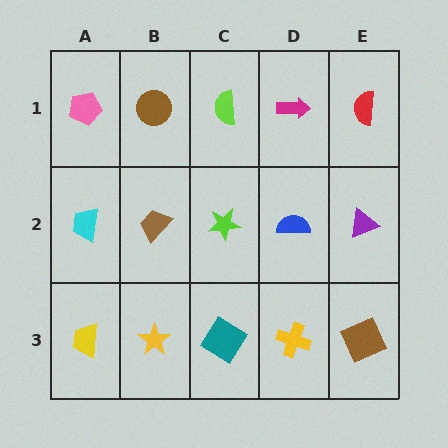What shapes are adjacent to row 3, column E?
A purple triangle (row 2, column E), a yellow cross (row 3, column D).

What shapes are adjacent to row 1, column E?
A purple triangle (row 2, column E), a magenta arrow (row 1, column D).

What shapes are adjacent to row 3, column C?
A lime star (row 2, column C), a yellow star (row 3, column B), a yellow cross (row 3, column D).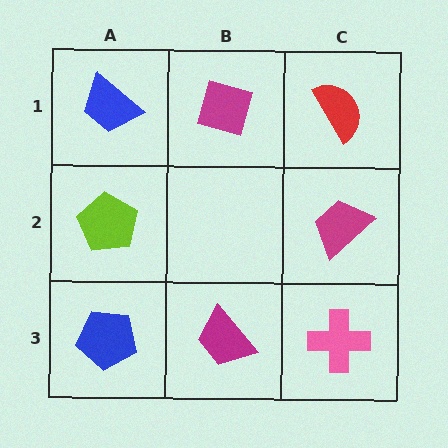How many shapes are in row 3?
3 shapes.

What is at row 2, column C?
A magenta trapezoid.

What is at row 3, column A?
A blue pentagon.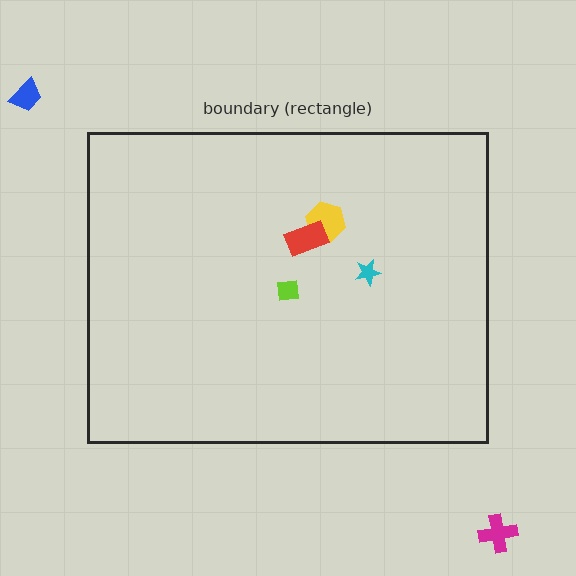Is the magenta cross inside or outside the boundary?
Outside.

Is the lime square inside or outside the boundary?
Inside.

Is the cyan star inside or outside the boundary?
Inside.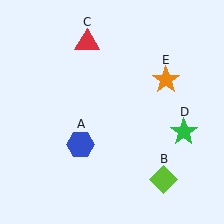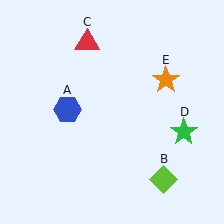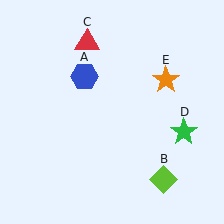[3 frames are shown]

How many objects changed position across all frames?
1 object changed position: blue hexagon (object A).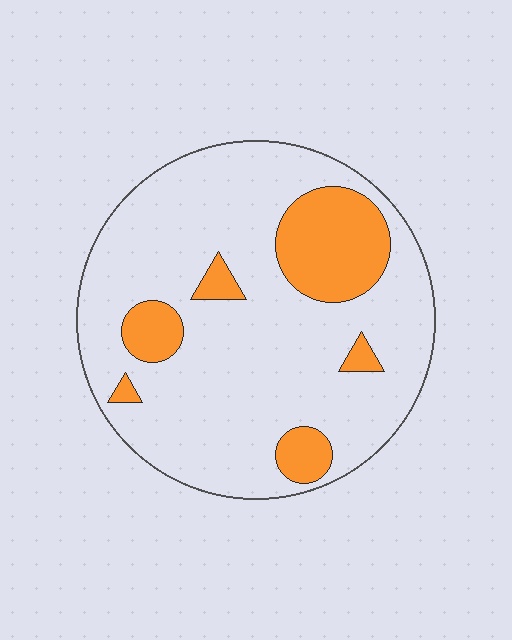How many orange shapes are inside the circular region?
6.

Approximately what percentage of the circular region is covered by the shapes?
Approximately 20%.